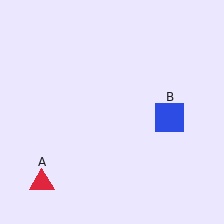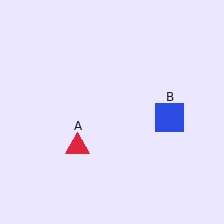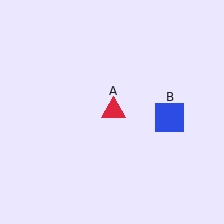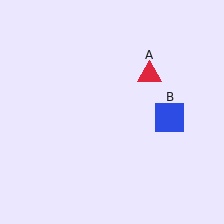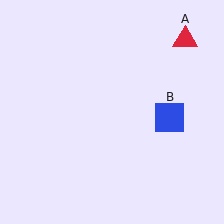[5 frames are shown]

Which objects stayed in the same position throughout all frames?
Blue square (object B) remained stationary.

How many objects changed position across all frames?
1 object changed position: red triangle (object A).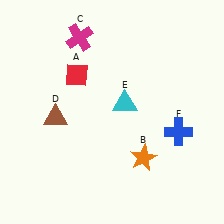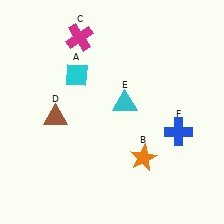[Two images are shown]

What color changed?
The diamond (A) changed from red in Image 1 to cyan in Image 2.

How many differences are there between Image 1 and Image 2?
There is 1 difference between the two images.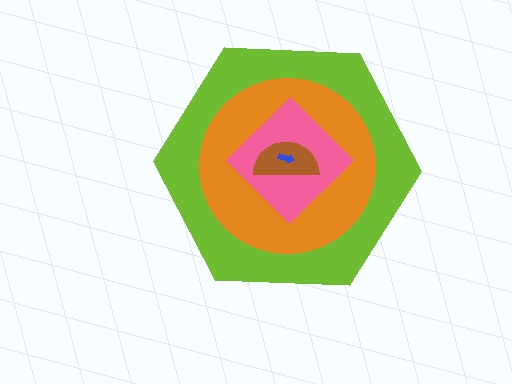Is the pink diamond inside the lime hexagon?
Yes.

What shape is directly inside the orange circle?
The pink diamond.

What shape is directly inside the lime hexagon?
The orange circle.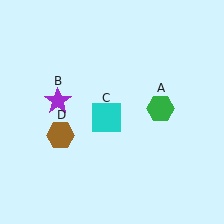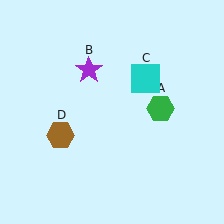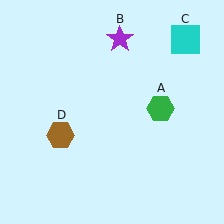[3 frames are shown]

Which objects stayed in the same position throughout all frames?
Green hexagon (object A) and brown hexagon (object D) remained stationary.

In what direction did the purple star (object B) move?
The purple star (object B) moved up and to the right.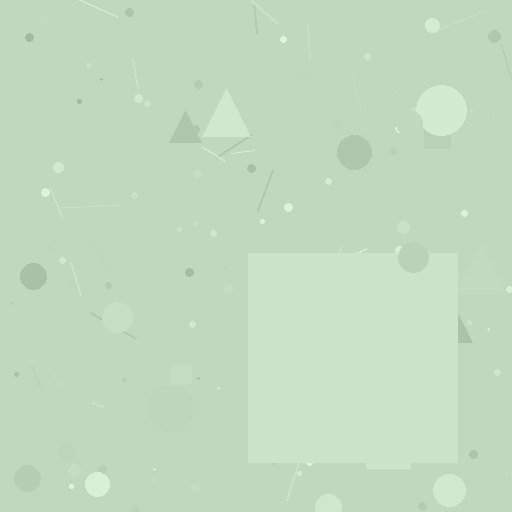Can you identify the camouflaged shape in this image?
The camouflaged shape is a square.